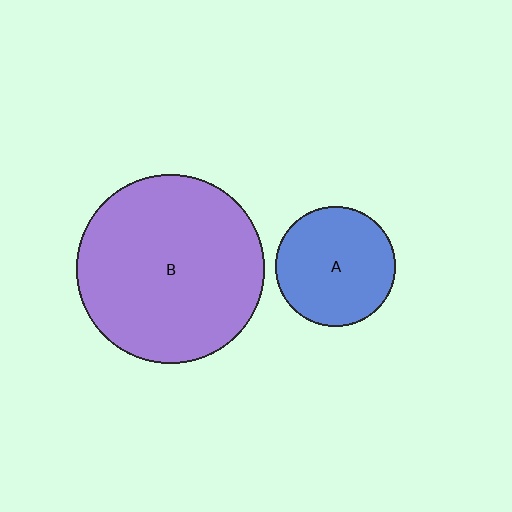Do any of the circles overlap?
No, none of the circles overlap.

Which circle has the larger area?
Circle B (purple).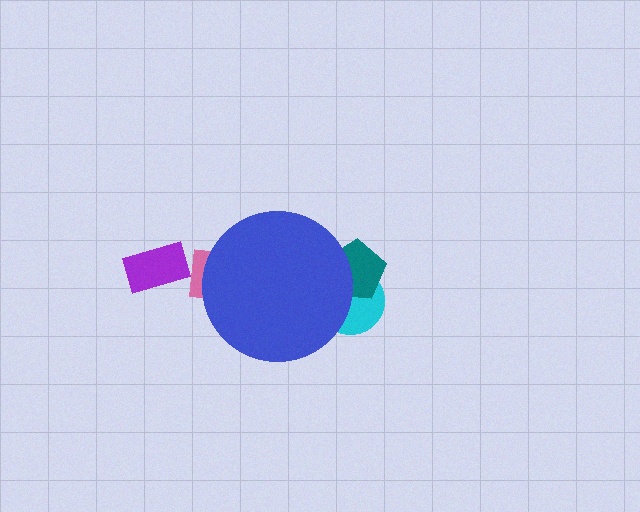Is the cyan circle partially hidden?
Yes, the cyan circle is partially hidden behind the blue circle.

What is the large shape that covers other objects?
A blue circle.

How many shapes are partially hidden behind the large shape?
3 shapes are partially hidden.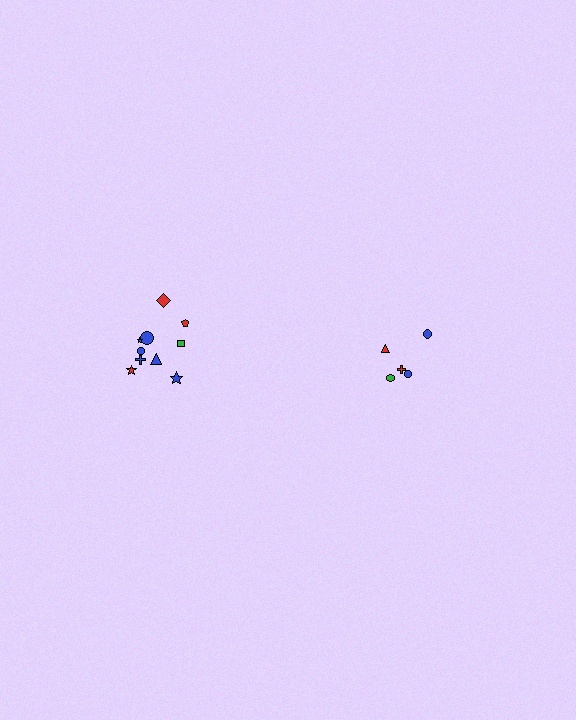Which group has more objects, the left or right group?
The left group.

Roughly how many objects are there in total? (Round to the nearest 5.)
Roughly 15 objects in total.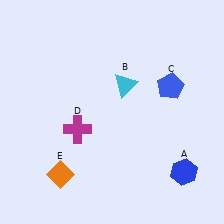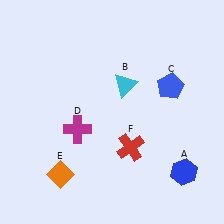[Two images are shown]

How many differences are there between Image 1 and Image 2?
There is 1 difference between the two images.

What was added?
A red cross (F) was added in Image 2.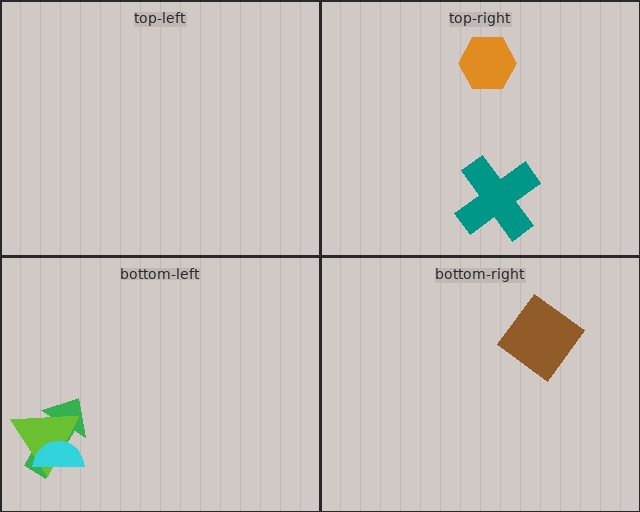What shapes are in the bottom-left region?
The green arrow, the lime triangle, the cyan semicircle.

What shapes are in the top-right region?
The teal cross, the orange hexagon.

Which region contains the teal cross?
The top-right region.